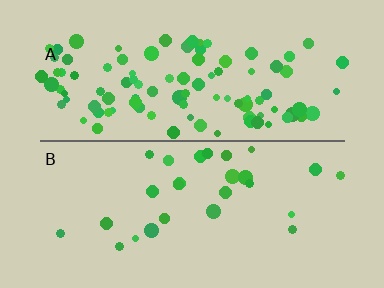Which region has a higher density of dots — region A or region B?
A (the top).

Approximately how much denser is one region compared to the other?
Approximately 3.7× — region A over region B.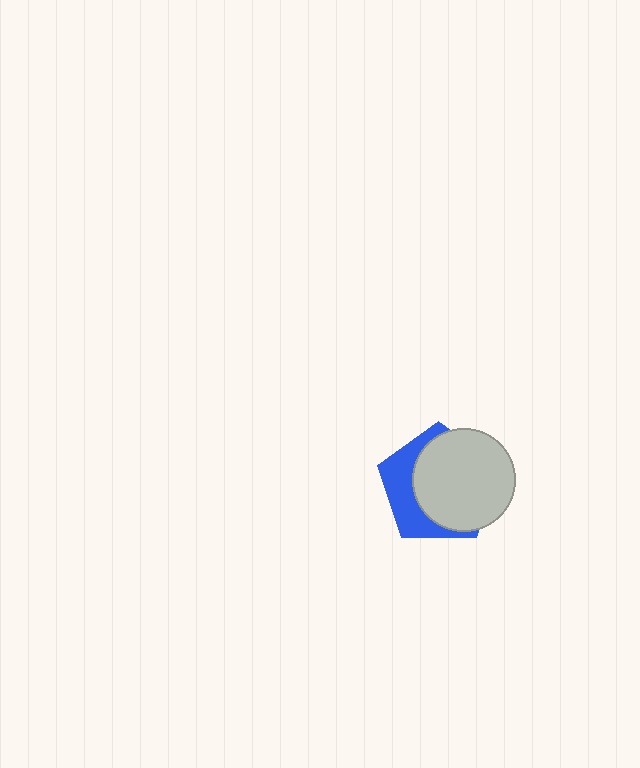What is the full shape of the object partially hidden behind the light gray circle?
The partially hidden object is a blue pentagon.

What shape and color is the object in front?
The object in front is a light gray circle.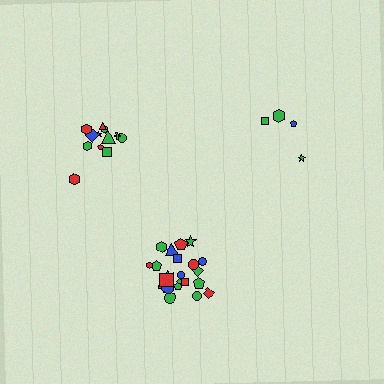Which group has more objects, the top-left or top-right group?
The top-left group.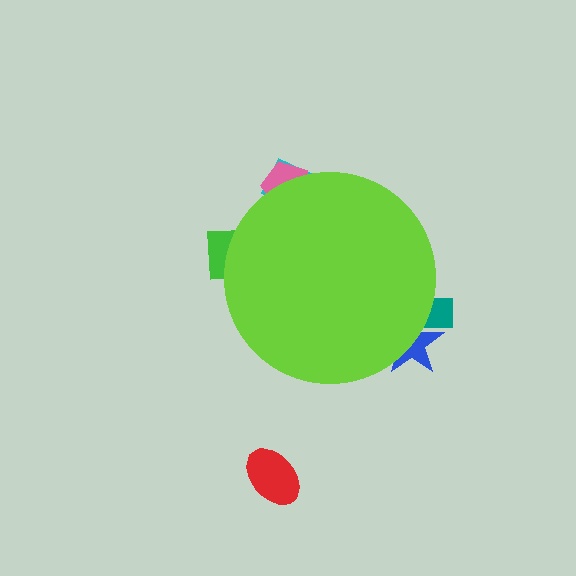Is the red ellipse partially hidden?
No, the red ellipse is fully visible.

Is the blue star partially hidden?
Yes, the blue star is partially hidden behind the lime circle.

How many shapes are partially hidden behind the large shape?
5 shapes are partially hidden.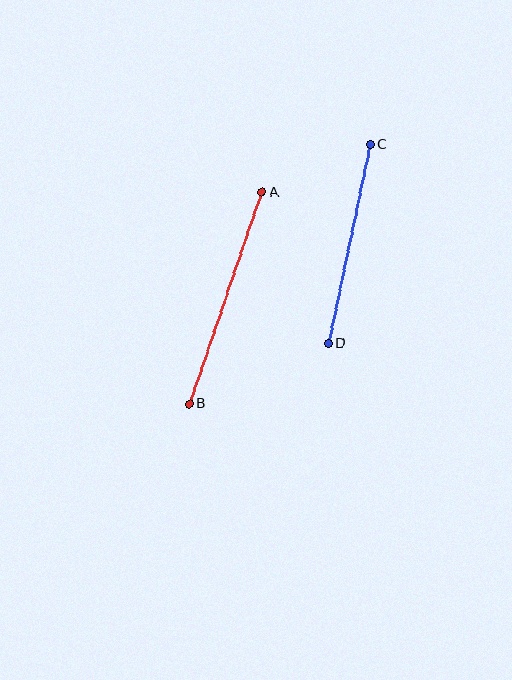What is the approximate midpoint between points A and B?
The midpoint is at approximately (226, 298) pixels.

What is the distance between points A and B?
The distance is approximately 224 pixels.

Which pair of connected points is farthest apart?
Points A and B are farthest apart.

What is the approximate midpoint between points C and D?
The midpoint is at approximately (349, 244) pixels.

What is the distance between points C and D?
The distance is approximately 204 pixels.